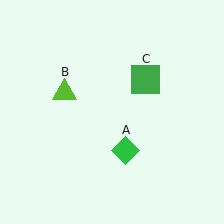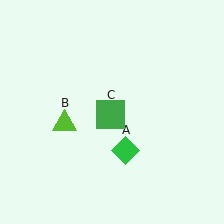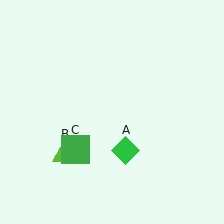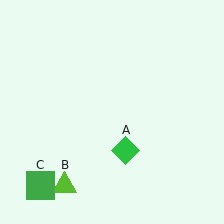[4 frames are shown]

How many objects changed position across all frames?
2 objects changed position: lime triangle (object B), green square (object C).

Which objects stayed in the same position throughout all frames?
Green diamond (object A) remained stationary.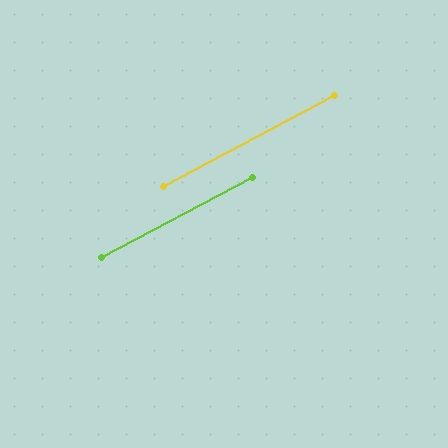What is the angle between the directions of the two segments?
Approximately 0 degrees.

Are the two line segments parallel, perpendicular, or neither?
Parallel — their directions differ by only 0.1°.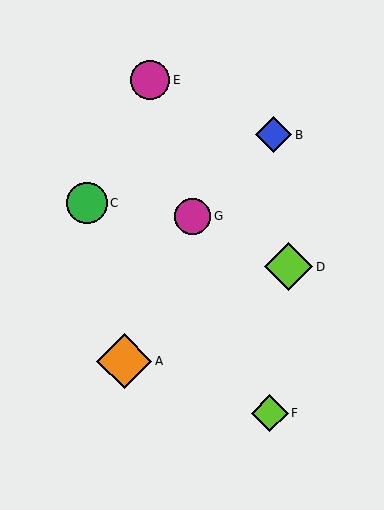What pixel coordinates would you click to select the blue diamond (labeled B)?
Click at (274, 135) to select the blue diamond B.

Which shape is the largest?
The orange diamond (labeled A) is the largest.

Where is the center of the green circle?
The center of the green circle is at (87, 203).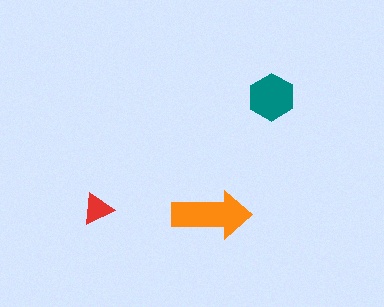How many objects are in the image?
There are 3 objects in the image.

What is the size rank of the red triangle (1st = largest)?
3rd.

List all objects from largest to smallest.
The orange arrow, the teal hexagon, the red triangle.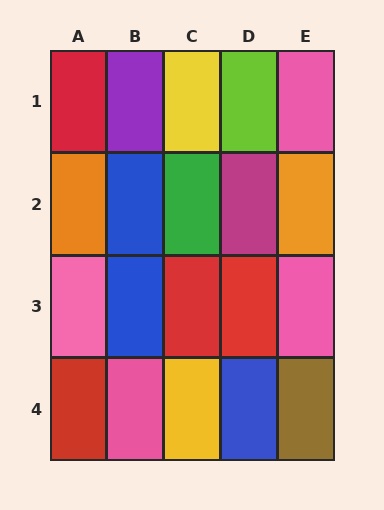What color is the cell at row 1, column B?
Purple.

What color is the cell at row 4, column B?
Pink.